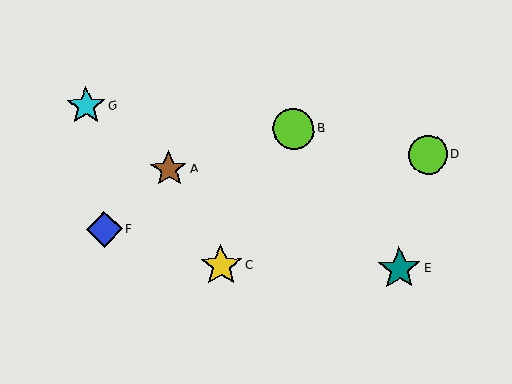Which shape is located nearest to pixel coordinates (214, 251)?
The yellow star (labeled C) at (221, 266) is nearest to that location.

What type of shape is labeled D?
Shape D is a lime circle.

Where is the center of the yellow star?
The center of the yellow star is at (221, 266).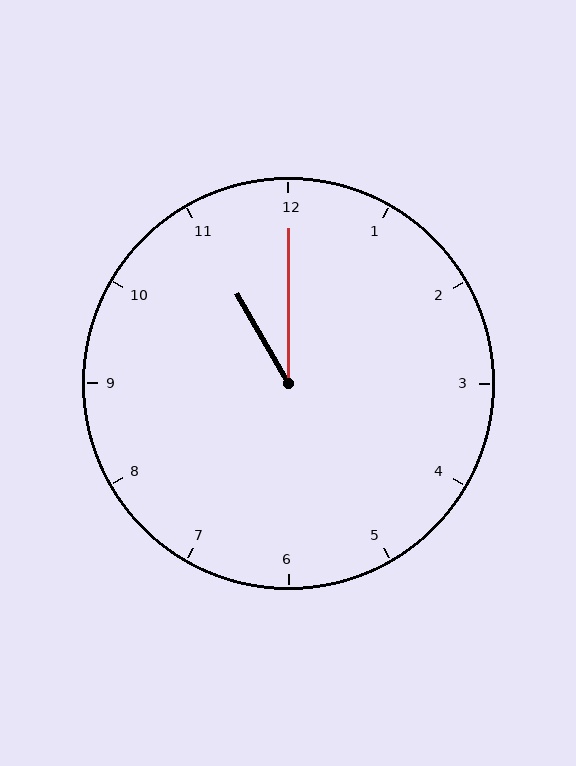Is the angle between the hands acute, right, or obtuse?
It is acute.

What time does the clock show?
11:00.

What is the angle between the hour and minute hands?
Approximately 30 degrees.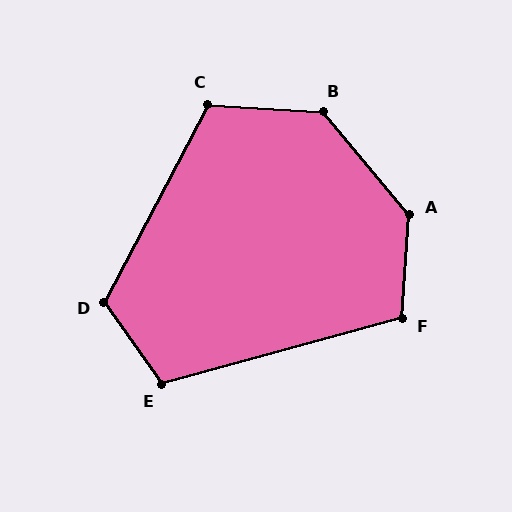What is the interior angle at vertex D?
Approximately 117 degrees (obtuse).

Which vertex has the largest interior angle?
A, at approximately 136 degrees.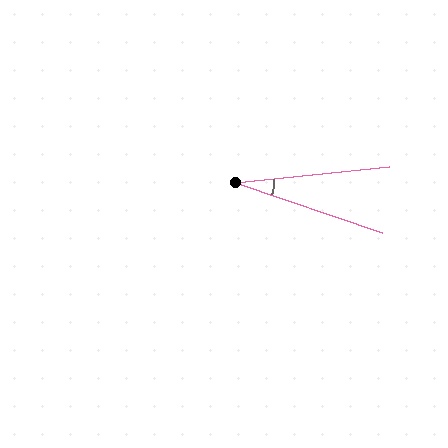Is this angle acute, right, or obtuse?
It is acute.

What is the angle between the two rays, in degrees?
Approximately 25 degrees.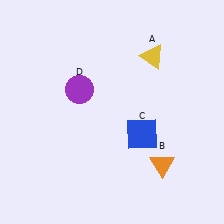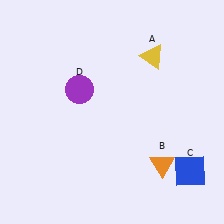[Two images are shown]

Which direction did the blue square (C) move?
The blue square (C) moved right.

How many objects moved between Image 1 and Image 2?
1 object moved between the two images.